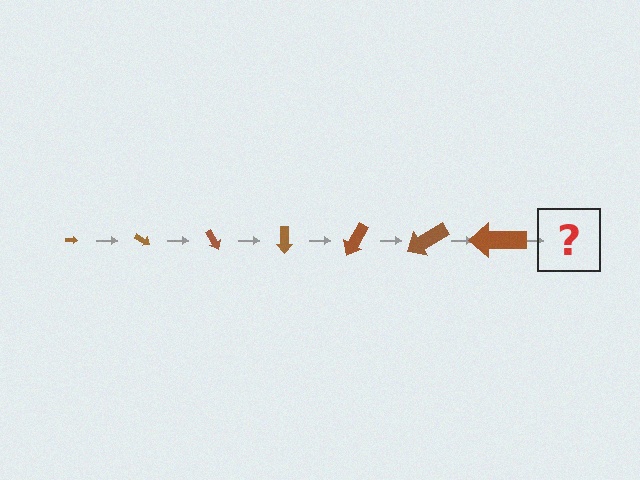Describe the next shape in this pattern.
It should be an arrow, larger than the previous one and rotated 210 degrees from the start.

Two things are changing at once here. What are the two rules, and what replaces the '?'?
The two rules are that the arrow grows larger each step and it rotates 30 degrees each step. The '?' should be an arrow, larger than the previous one and rotated 210 degrees from the start.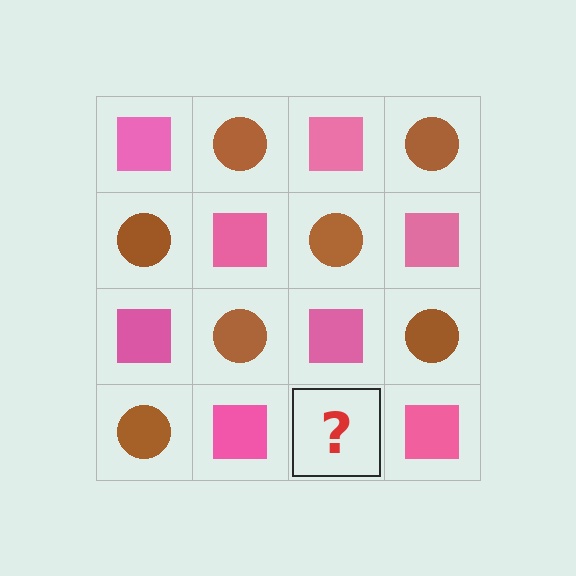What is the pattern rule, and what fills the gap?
The rule is that it alternates pink square and brown circle in a checkerboard pattern. The gap should be filled with a brown circle.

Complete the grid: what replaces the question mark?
The question mark should be replaced with a brown circle.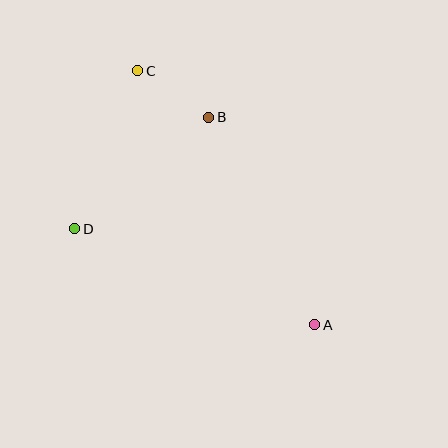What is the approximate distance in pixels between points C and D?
The distance between C and D is approximately 170 pixels.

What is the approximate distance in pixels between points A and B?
The distance between A and B is approximately 233 pixels.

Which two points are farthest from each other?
Points A and C are farthest from each other.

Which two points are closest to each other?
Points B and C are closest to each other.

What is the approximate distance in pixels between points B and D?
The distance between B and D is approximately 174 pixels.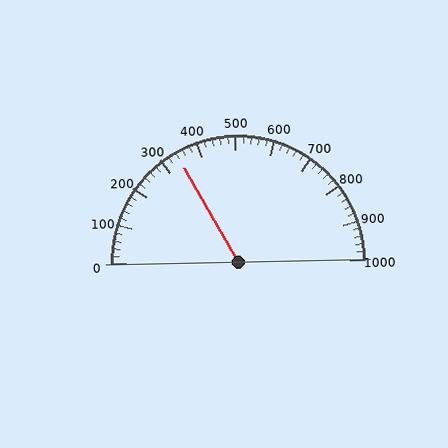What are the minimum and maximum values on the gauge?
The gauge ranges from 0 to 1000.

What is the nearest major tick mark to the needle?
The nearest major tick mark is 300.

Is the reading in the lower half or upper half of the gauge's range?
The reading is in the lower half of the range (0 to 1000).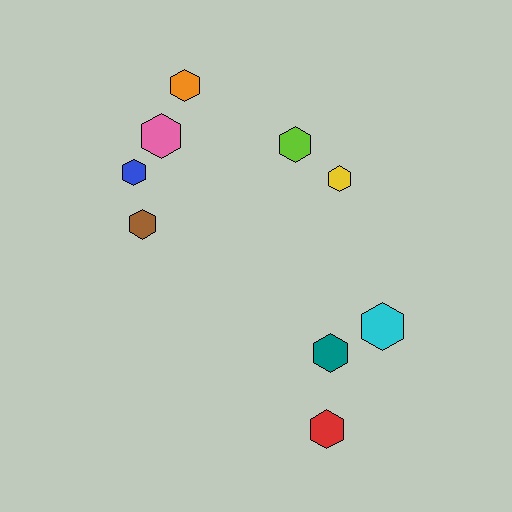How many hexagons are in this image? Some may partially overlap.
There are 9 hexagons.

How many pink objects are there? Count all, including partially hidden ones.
There is 1 pink object.